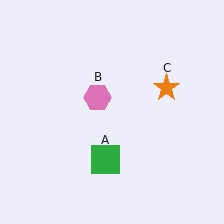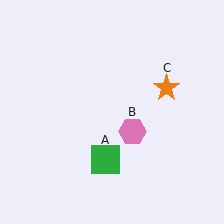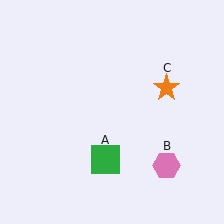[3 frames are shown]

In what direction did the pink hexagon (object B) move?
The pink hexagon (object B) moved down and to the right.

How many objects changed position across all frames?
1 object changed position: pink hexagon (object B).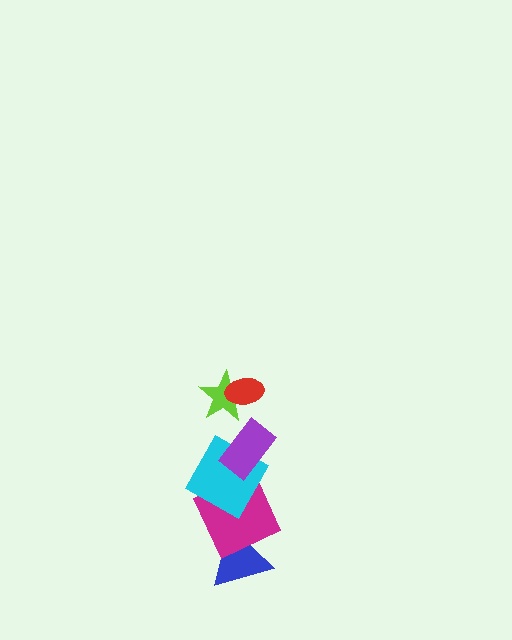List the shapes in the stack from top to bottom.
From top to bottom: the red ellipse, the lime star, the purple rectangle, the cyan square, the magenta square, the blue triangle.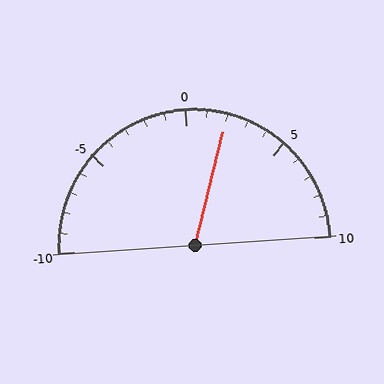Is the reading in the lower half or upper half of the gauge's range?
The reading is in the upper half of the range (-10 to 10).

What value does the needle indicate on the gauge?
The needle indicates approximately 2.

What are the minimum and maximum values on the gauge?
The gauge ranges from -10 to 10.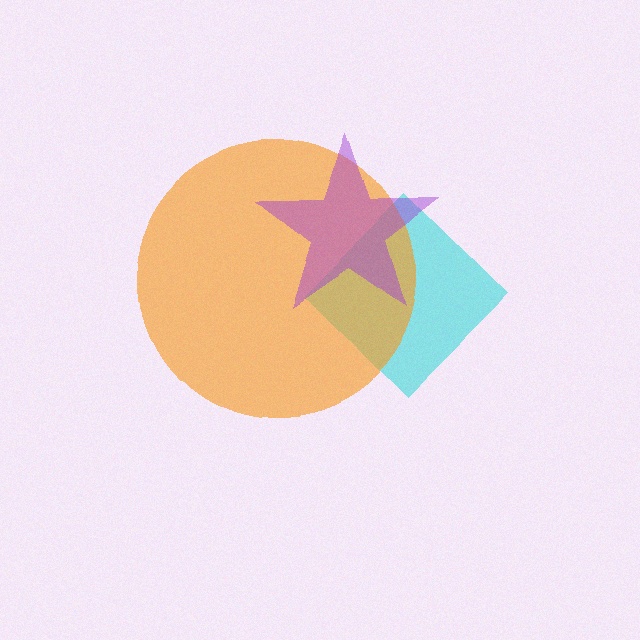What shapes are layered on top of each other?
The layered shapes are: a cyan diamond, an orange circle, a purple star.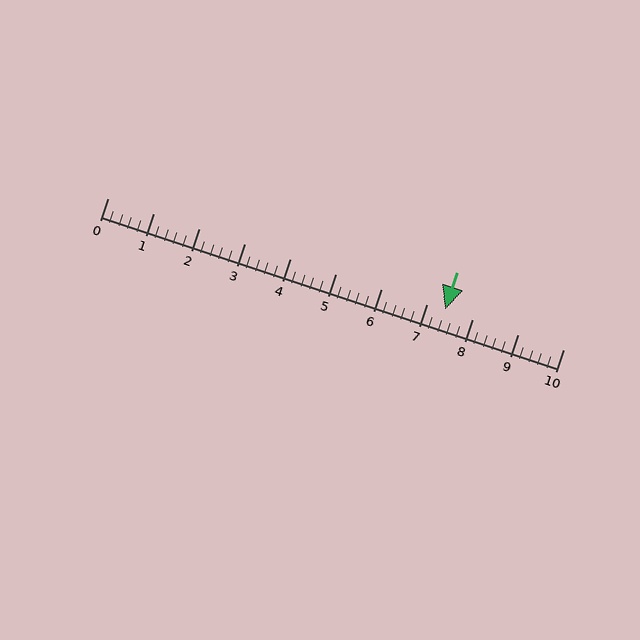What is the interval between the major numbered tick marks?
The major tick marks are spaced 1 units apart.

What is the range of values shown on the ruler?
The ruler shows values from 0 to 10.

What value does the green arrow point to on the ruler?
The green arrow points to approximately 7.4.